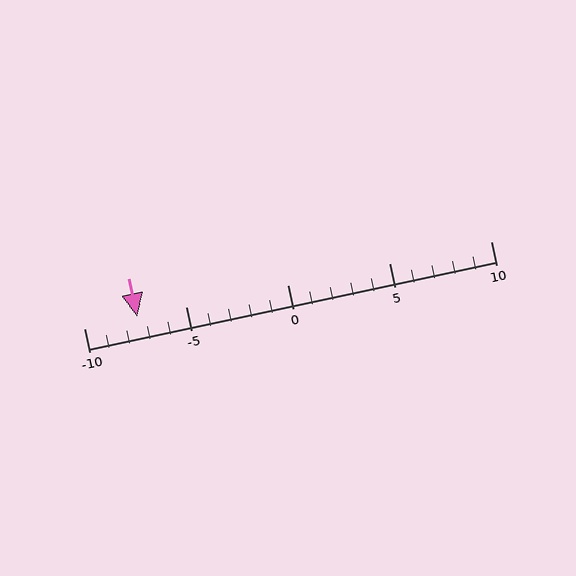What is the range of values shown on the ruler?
The ruler shows values from -10 to 10.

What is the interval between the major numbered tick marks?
The major tick marks are spaced 5 units apart.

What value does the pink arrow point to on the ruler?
The pink arrow points to approximately -7.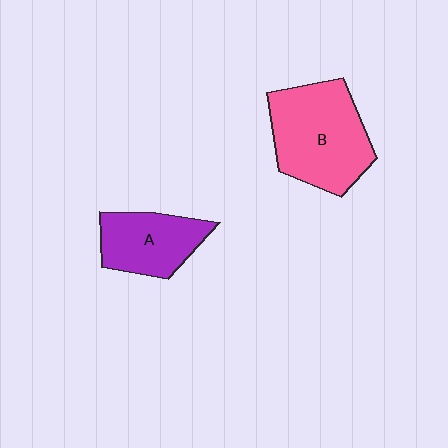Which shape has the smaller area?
Shape A (purple).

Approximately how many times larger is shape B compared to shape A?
Approximately 1.5 times.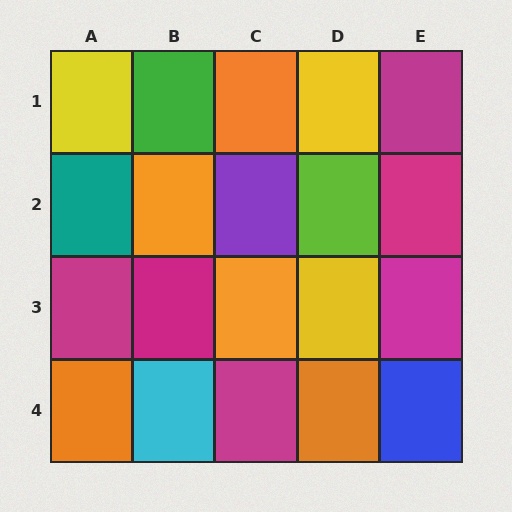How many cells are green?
1 cell is green.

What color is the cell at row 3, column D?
Yellow.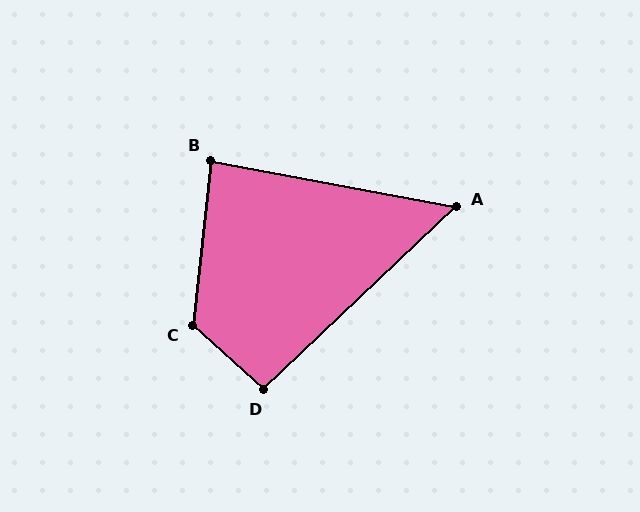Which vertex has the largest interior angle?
C, at approximately 126 degrees.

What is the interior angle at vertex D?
Approximately 95 degrees (approximately right).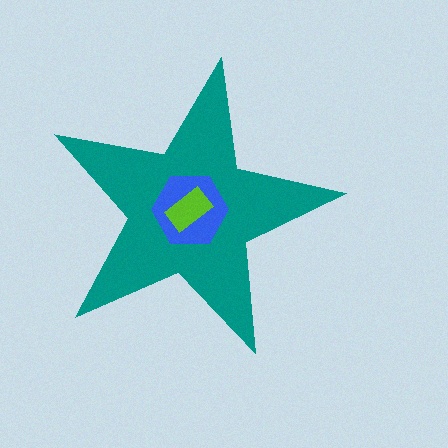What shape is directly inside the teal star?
The blue hexagon.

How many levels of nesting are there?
3.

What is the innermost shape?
The lime rectangle.